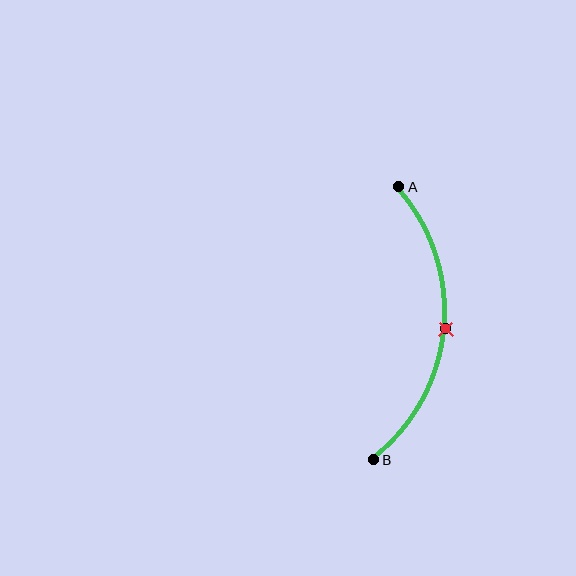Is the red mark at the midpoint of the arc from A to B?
Yes. The red mark lies on the arc at equal arc-length from both A and B — it is the arc midpoint.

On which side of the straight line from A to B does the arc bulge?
The arc bulges to the right of the straight line connecting A and B.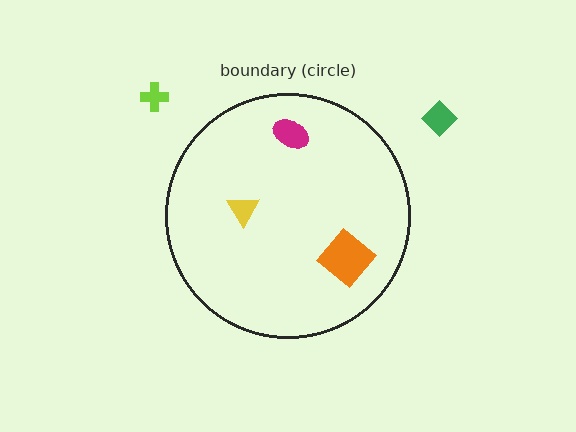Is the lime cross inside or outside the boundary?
Outside.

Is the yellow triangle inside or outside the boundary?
Inside.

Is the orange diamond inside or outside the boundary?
Inside.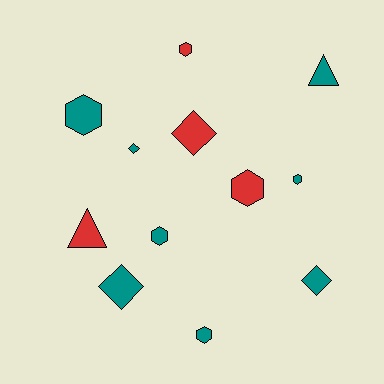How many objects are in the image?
There are 12 objects.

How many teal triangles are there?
There is 1 teal triangle.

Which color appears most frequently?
Teal, with 8 objects.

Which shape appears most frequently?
Hexagon, with 6 objects.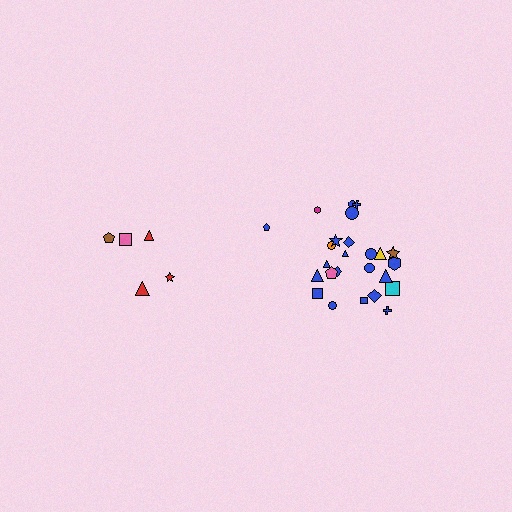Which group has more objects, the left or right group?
The right group.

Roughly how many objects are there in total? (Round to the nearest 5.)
Roughly 30 objects in total.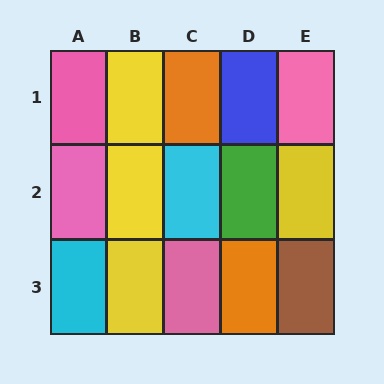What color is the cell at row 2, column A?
Pink.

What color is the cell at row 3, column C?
Pink.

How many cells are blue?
1 cell is blue.